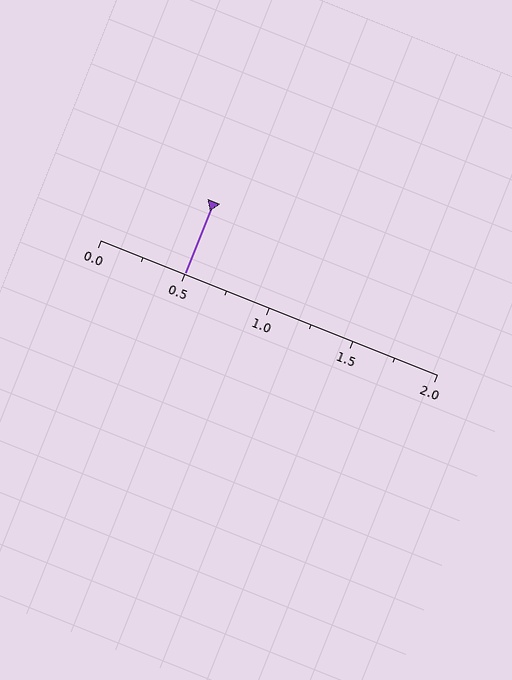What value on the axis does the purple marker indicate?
The marker indicates approximately 0.5.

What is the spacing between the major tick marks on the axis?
The major ticks are spaced 0.5 apart.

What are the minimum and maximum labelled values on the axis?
The axis runs from 0.0 to 2.0.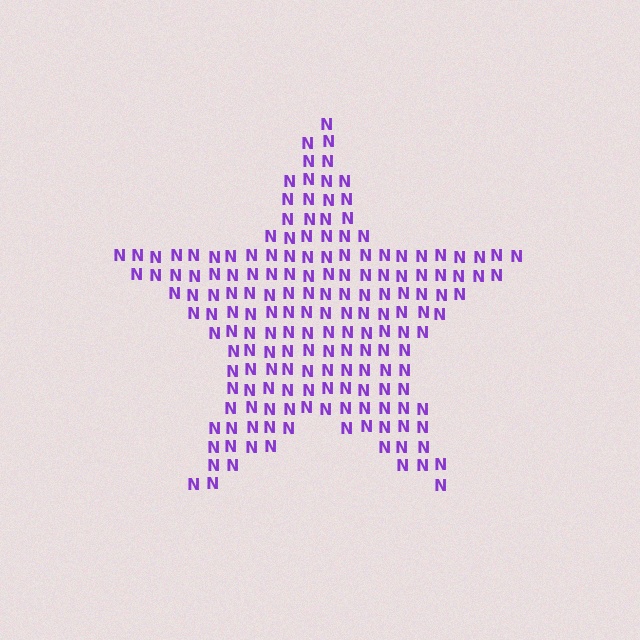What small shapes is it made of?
It is made of small letter N's.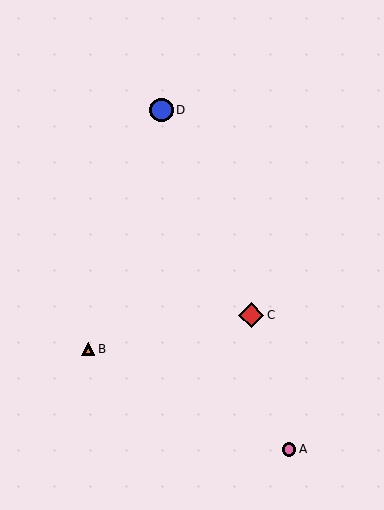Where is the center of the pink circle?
The center of the pink circle is at (289, 449).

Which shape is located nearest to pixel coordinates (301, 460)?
The pink circle (labeled A) at (289, 449) is nearest to that location.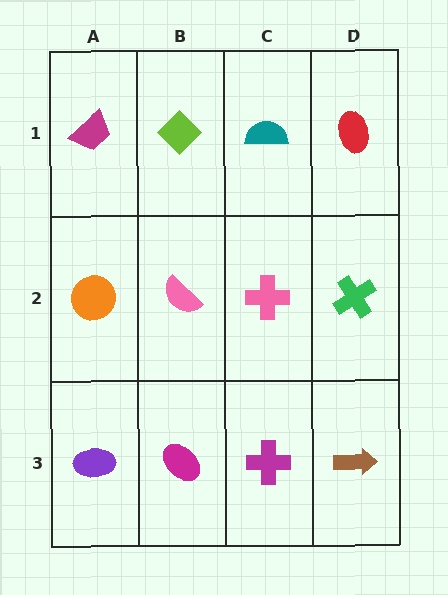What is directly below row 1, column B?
A pink semicircle.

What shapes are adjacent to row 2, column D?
A red ellipse (row 1, column D), a brown arrow (row 3, column D), a pink cross (row 2, column C).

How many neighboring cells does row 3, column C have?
3.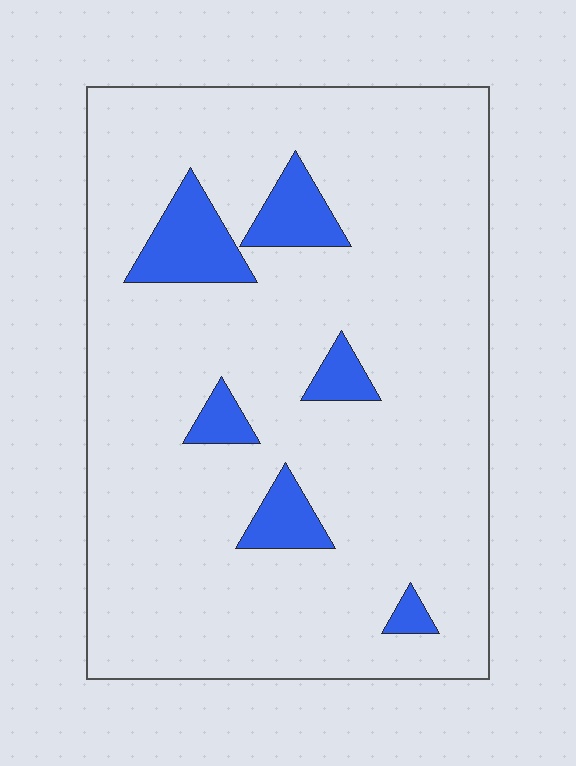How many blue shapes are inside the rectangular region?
6.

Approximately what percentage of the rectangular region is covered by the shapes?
Approximately 10%.